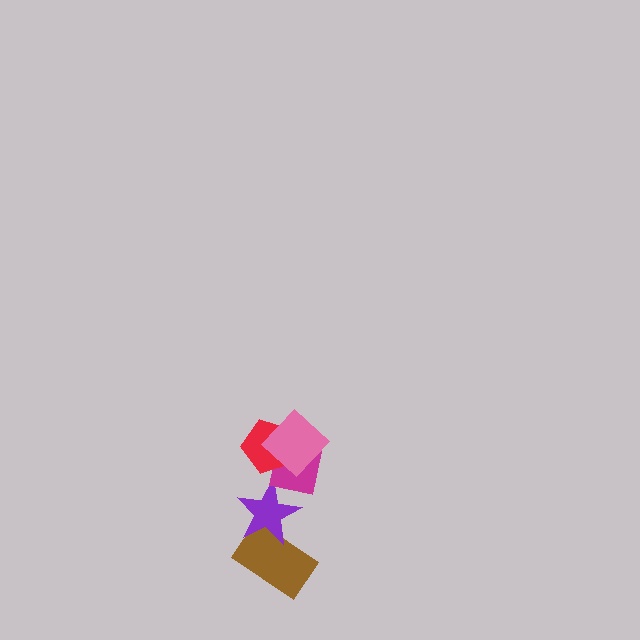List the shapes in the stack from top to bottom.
From top to bottom: the pink diamond, the red pentagon, the magenta square, the purple star, the brown rectangle.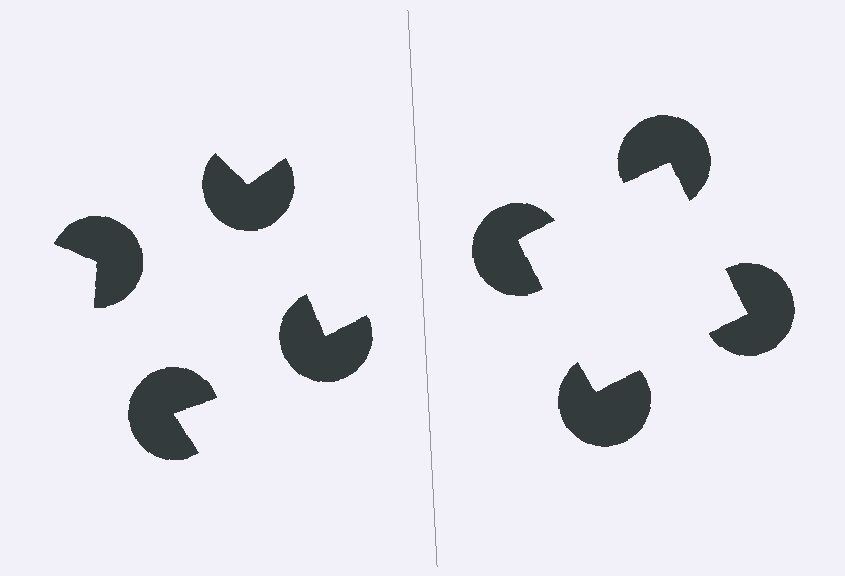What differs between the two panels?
The pac-man discs are positioned identically on both sides; only the wedge orientations differ. On the right they align to a square; on the left they are misaligned.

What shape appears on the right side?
An illusory square.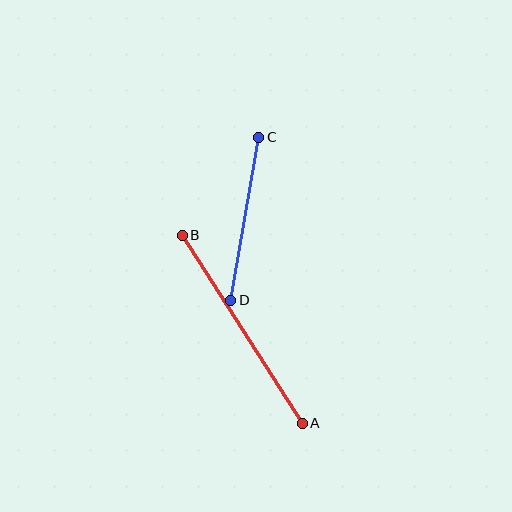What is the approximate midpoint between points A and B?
The midpoint is at approximately (242, 329) pixels.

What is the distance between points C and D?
The distance is approximately 166 pixels.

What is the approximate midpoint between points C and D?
The midpoint is at approximately (245, 219) pixels.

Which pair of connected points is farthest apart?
Points A and B are farthest apart.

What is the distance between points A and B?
The distance is approximately 223 pixels.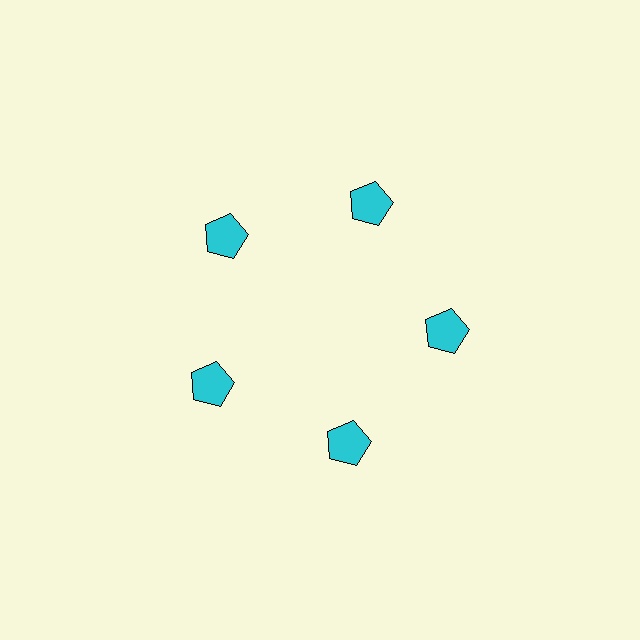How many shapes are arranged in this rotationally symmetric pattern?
There are 5 shapes, arranged in 5 groups of 1.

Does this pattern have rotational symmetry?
Yes, this pattern has 5-fold rotational symmetry. It looks the same after rotating 72 degrees around the center.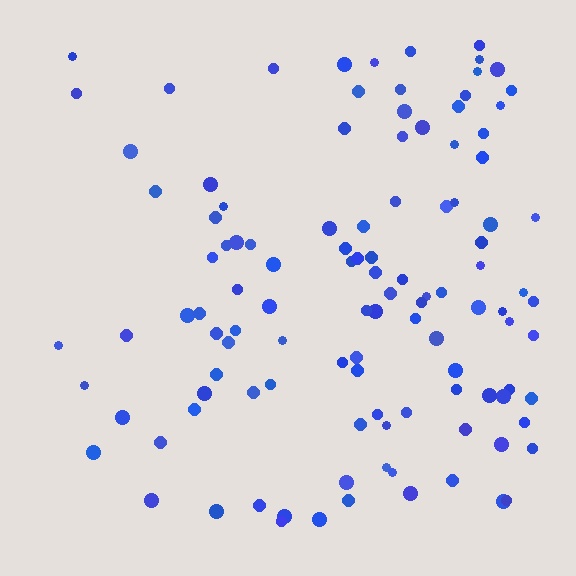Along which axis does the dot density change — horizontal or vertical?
Horizontal.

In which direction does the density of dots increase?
From left to right, with the right side densest.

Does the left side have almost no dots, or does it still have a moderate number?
Still a moderate number, just noticeably fewer than the right.